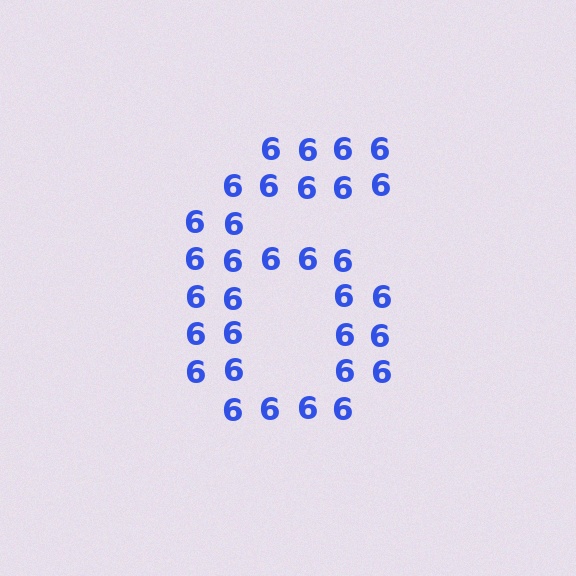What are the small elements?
The small elements are digit 6's.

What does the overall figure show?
The overall figure shows the digit 6.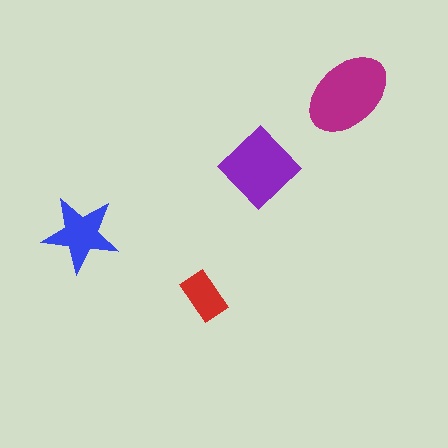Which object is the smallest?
The red rectangle.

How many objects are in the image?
There are 4 objects in the image.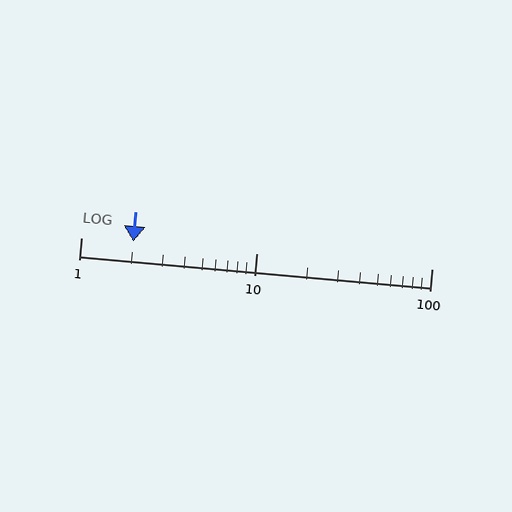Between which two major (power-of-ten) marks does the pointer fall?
The pointer is between 1 and 10.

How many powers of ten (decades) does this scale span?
The scale spans 2 decades, from 1 to 100.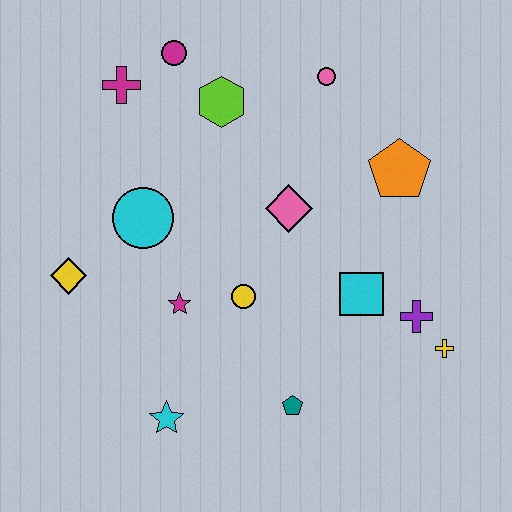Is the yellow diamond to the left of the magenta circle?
Yes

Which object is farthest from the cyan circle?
The yellow cross is farthest from the cyan circle.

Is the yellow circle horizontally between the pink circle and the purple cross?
No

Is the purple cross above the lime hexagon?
No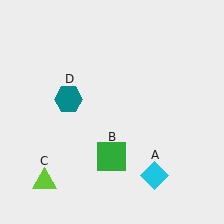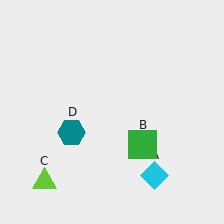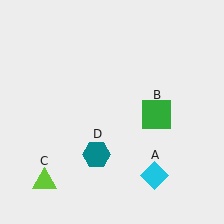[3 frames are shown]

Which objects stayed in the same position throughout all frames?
Cyan diamond (object A) and lime triangle (object C) remained stationary.